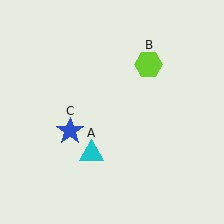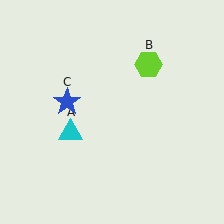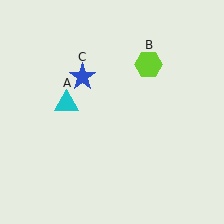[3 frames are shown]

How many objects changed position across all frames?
2 objects changed position: cyan triangle (object A), blue star (object C).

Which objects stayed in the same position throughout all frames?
Lime hexagon (object B) remained stationary.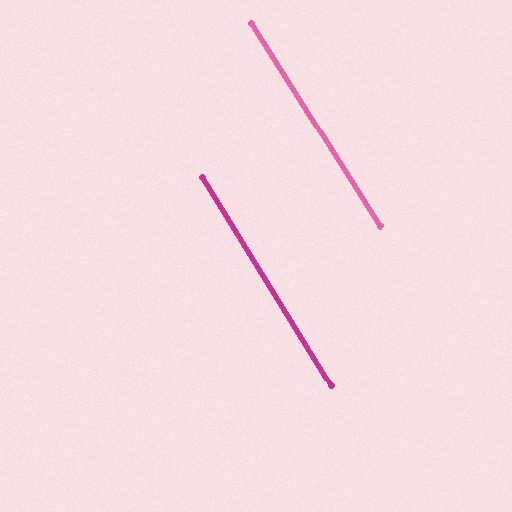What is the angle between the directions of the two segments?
Approximately 1 degree.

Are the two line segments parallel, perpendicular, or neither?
Parallel — their directions differ by only 0.6°.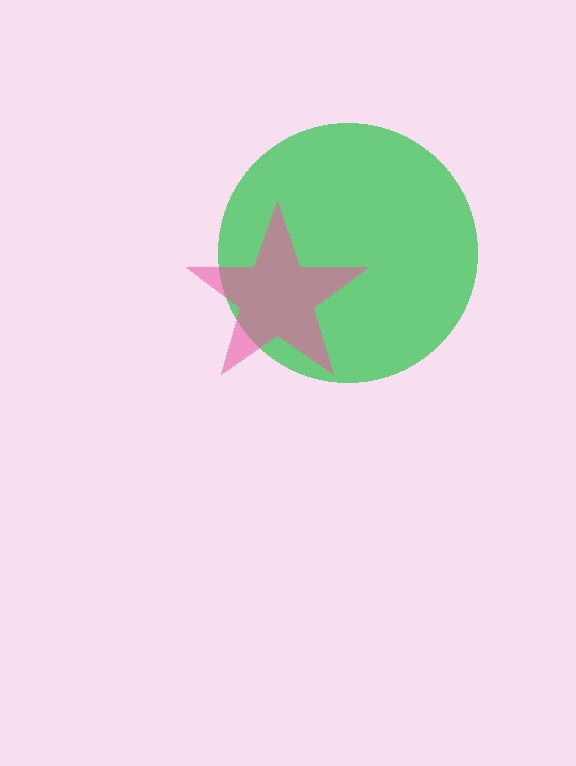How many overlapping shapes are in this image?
There are 2 overlapping shapes in the image.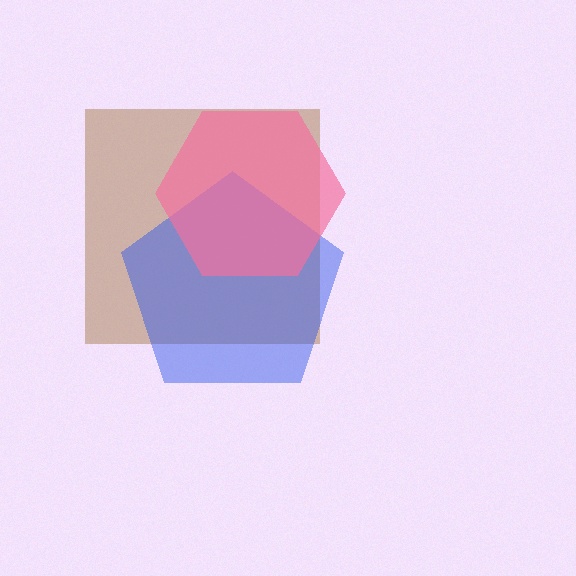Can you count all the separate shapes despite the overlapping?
Yes, there are 3 separate shapes.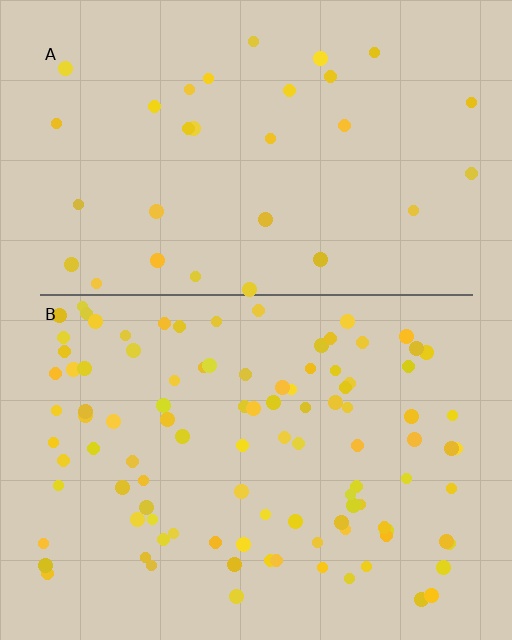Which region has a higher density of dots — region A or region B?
B (the bottom).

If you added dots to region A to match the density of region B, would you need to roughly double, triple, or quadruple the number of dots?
Approximately triple.